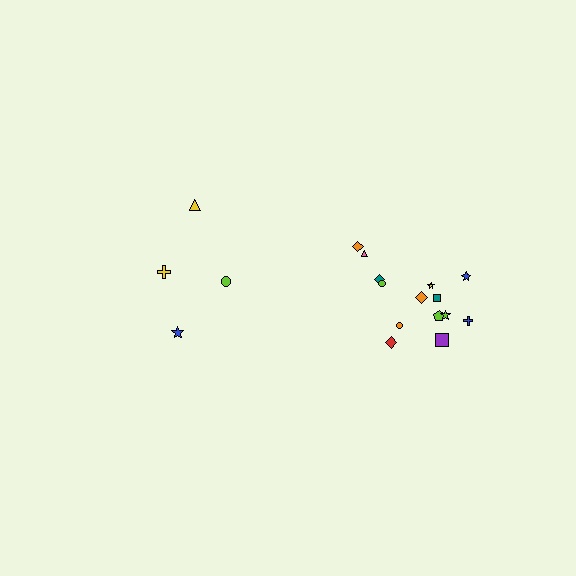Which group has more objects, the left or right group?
The right group.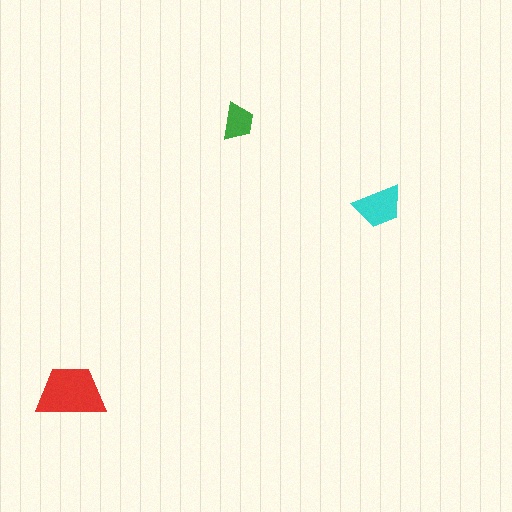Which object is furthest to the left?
The red trapezoid is leftmost.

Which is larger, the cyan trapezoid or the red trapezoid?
The red one.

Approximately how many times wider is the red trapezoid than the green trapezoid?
About 2 times wider.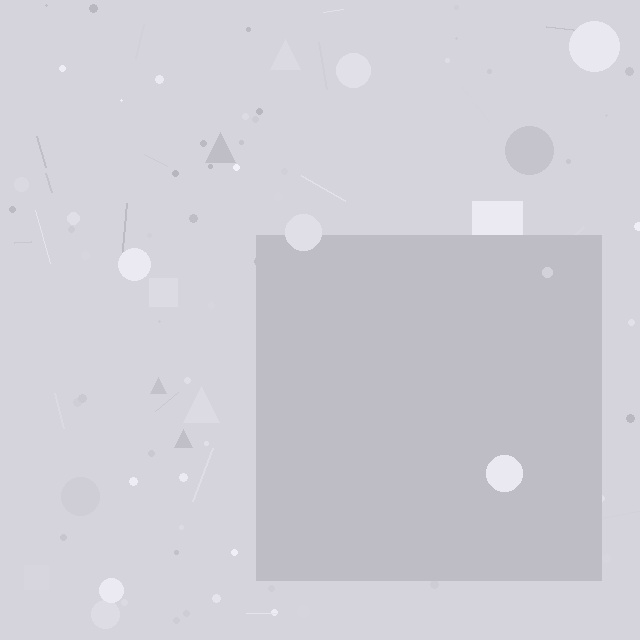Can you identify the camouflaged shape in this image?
The camouflaged shape is a square.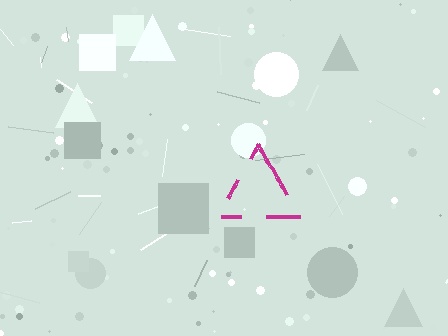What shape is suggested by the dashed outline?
The dashed outline suggests a triangle.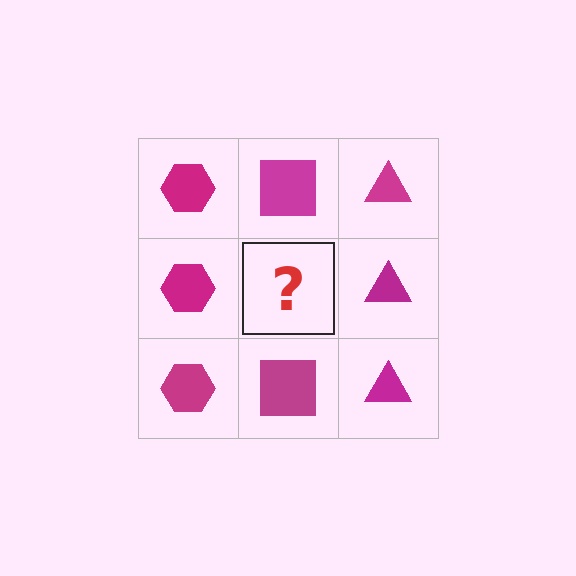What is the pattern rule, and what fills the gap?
The rule is that each column has a consistent shape. The gap should be filled with a magenta square.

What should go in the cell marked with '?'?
The missing cell should contain a magenta square.